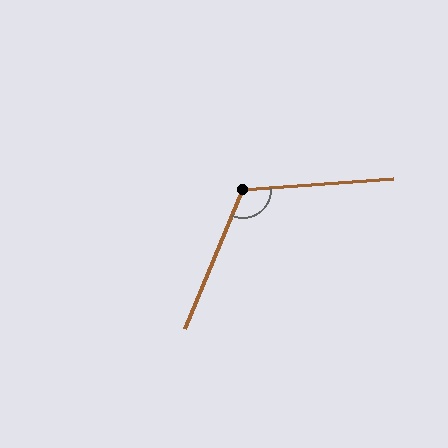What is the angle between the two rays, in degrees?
Approximately 117 degrees.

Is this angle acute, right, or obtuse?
It is obtuse.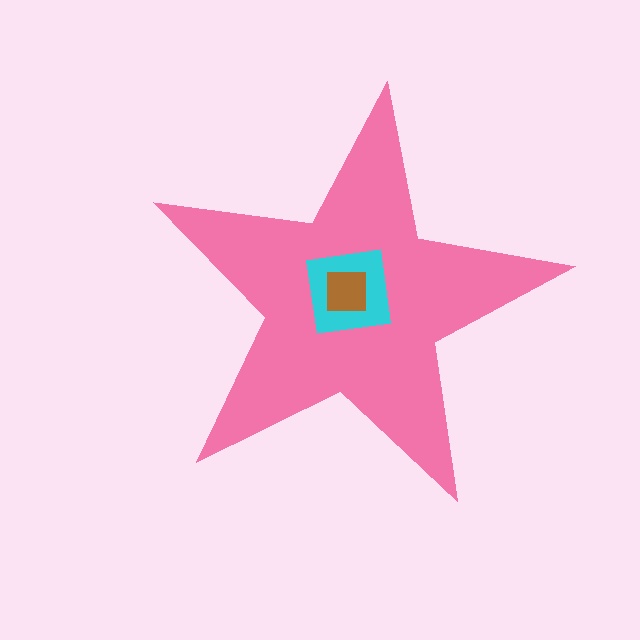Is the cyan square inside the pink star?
Yes.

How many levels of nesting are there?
3.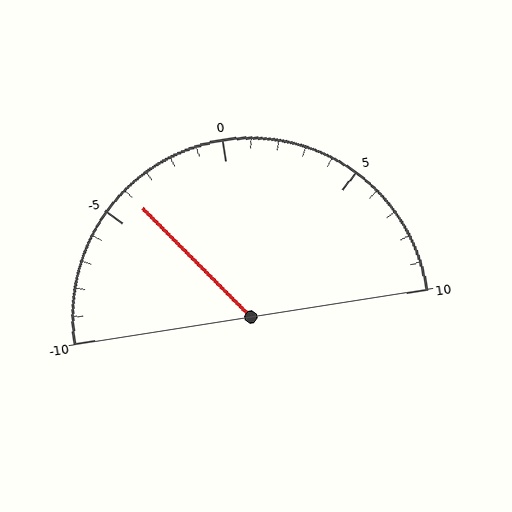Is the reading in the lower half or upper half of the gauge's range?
The reading is in the lower half of the range (-10 to 10).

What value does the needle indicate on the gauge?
The needle indicates approximately -4.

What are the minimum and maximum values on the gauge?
The gauge ranges from -10 to 10.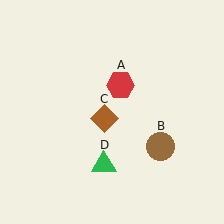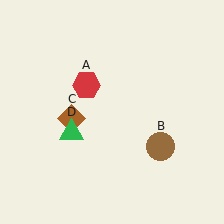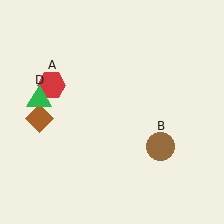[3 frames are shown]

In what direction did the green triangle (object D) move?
The green triangle (object D) moved up and to the left.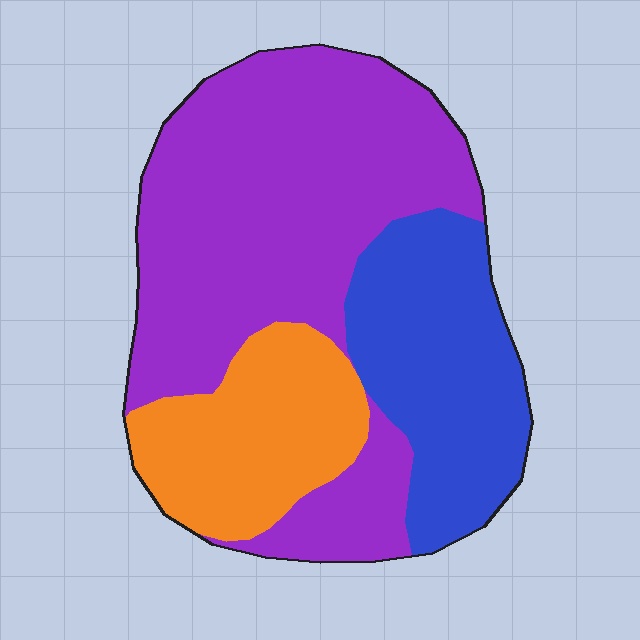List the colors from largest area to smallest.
From largest to smallest: purple, blue, orange.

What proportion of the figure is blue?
Blue covers roughly 25% of the figure.